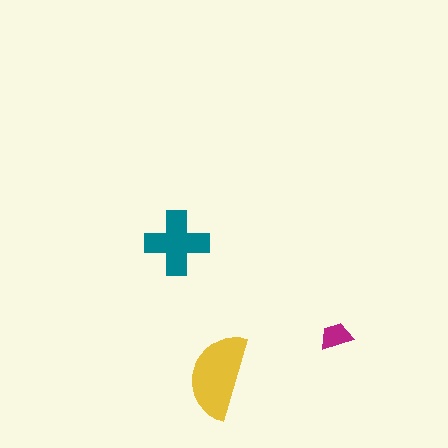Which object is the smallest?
The magenta trapezoid.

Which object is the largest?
The yellow semicircle.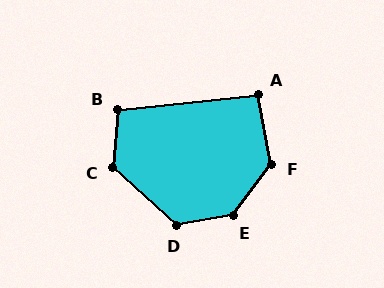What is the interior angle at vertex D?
Approximately 128 degrees (obtuse).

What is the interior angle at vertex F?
Approximately 132 degrees (obtuse).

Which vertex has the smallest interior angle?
A, at approximately 95 degrees.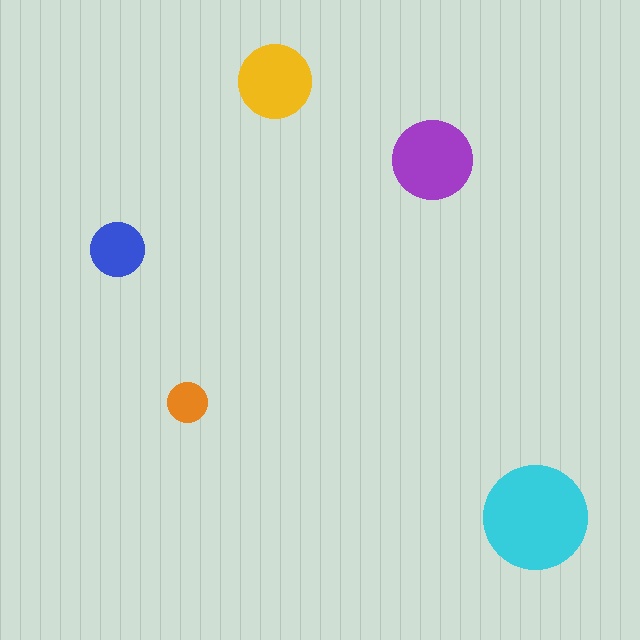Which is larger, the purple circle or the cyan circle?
The cyan one.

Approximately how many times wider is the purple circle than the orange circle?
About 2 times wider.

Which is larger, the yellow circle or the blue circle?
The yellow one.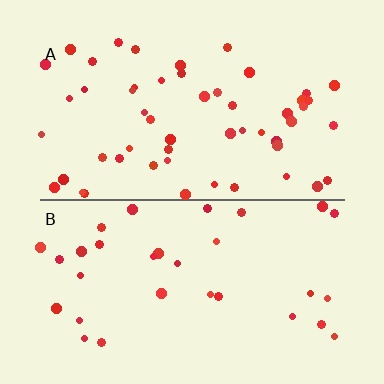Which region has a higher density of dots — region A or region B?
A (the top).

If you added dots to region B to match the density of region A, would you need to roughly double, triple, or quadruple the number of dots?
Approximately double.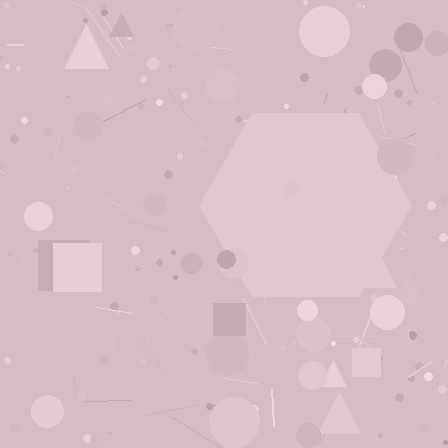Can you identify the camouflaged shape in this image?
The camouflaged shape is a hexagon.